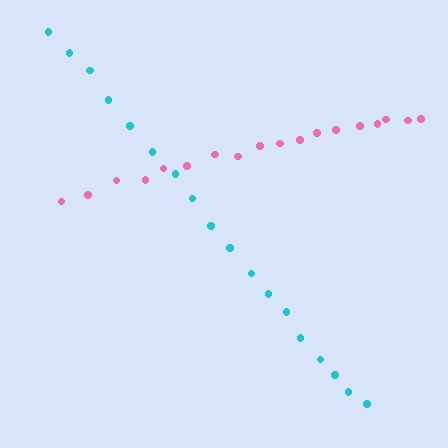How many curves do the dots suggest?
There are 2 distinct paths.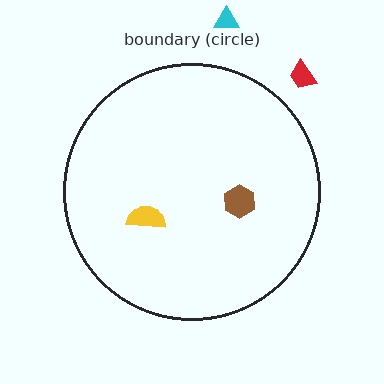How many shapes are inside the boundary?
2 inside, 2 outside.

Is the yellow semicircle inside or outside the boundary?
Inside.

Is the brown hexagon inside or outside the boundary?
Inside.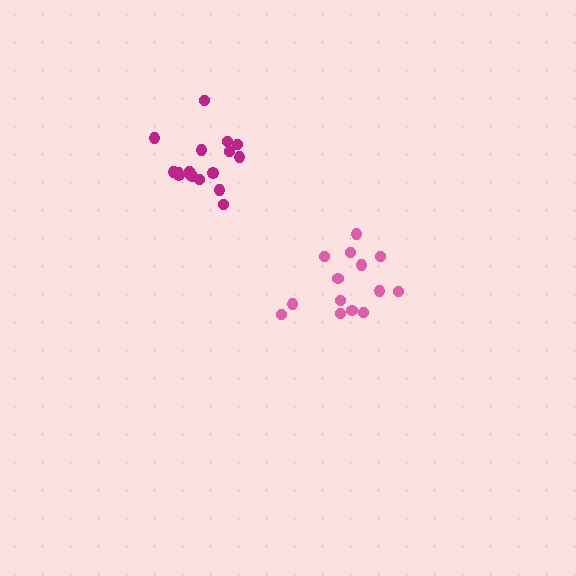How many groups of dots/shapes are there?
There are 2 groups.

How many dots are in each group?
Group 1: 17 dots, Group 2: 14 dots (31 total).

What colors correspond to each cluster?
The clusters are colored: magenta, pink.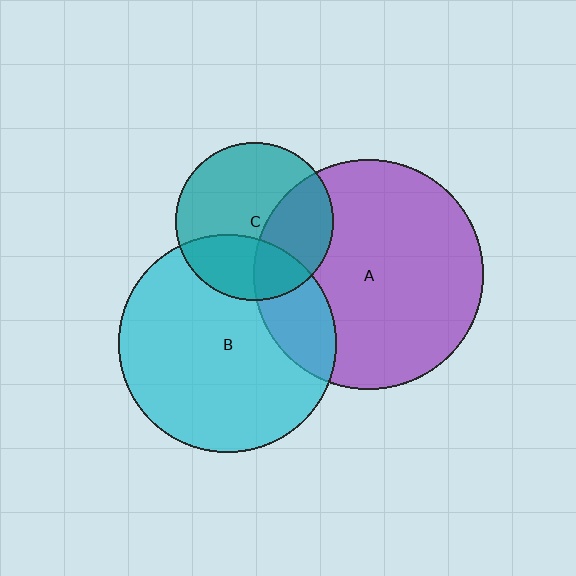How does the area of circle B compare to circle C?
Approximately 1.9 times.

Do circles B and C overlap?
Yes.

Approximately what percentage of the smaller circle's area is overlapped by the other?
Approximately 30%.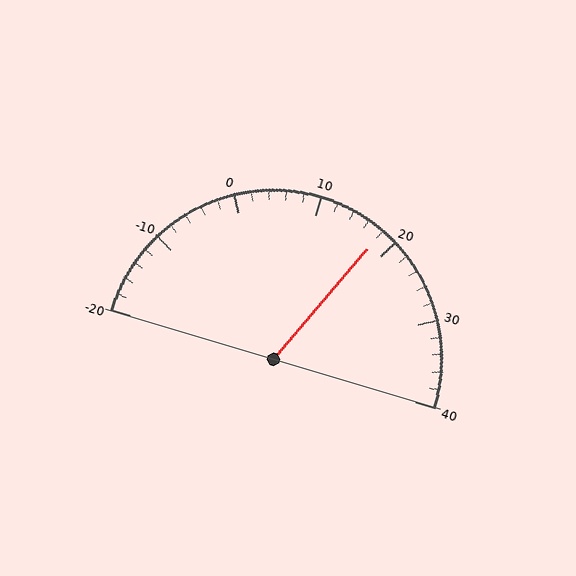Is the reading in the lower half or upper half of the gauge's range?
The reading is in the upper half of the range (-20 to 40).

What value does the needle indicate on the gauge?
The needle indicates approximately 18.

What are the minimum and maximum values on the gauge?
The gauge ranges from -20 to 40.